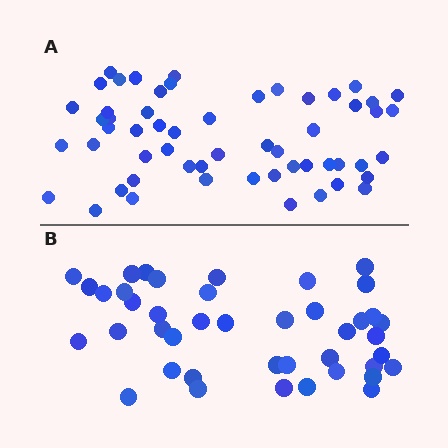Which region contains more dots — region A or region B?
Region A (the top region) has more dots.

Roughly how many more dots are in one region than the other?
Region A has approximately 15 more dots than region B.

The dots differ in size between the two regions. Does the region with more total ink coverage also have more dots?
No. Region B has more total ink coverage because its dots are larger, but region A actually contains more individual dots. Total area can be misleading — the number of items is what matters here.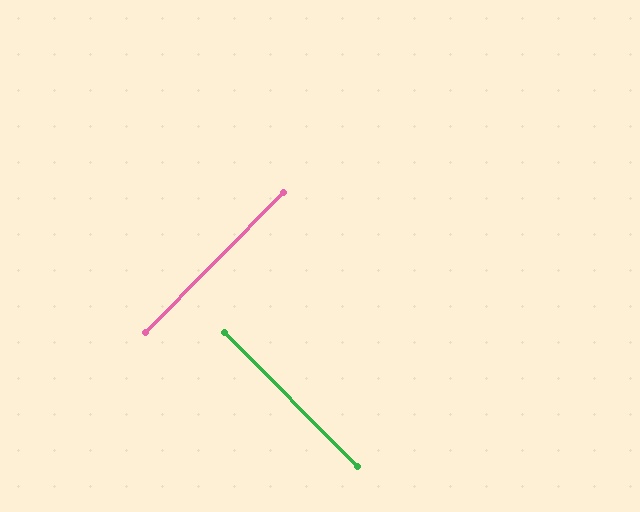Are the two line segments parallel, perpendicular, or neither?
Perpendicular — they meet at approximately 89°.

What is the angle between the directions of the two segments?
Approximately 89 degrees.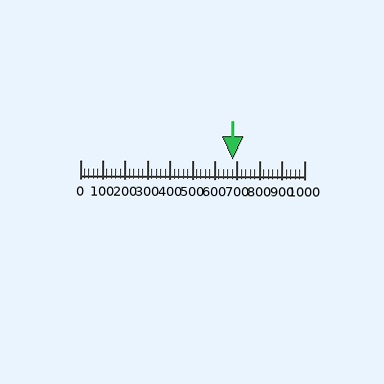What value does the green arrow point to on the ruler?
The green arrow points to approximately 680.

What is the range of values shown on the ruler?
The ruler shows values from 0 to 1000.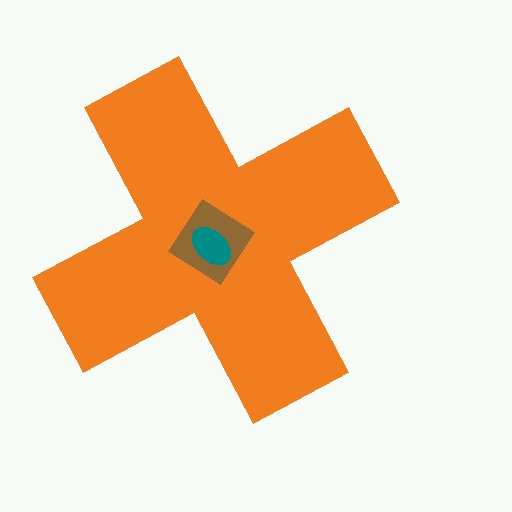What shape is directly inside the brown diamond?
The teal ellipse.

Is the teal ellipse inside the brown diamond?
Yes.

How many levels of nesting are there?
3.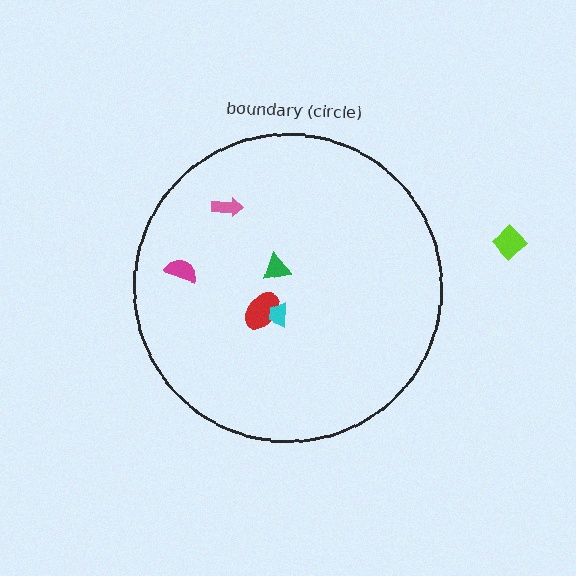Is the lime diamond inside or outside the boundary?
Outside.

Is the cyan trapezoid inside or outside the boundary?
Inside.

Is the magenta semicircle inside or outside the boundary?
Inside.